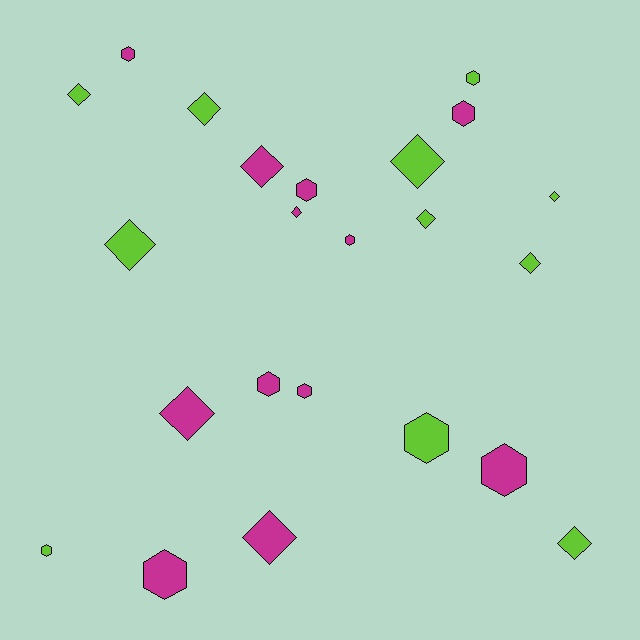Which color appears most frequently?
Magenta, with 12 objects.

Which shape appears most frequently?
Diamond, with 12 objects.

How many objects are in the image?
There are 23 objects.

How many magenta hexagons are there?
There are 8 magenta hexagons.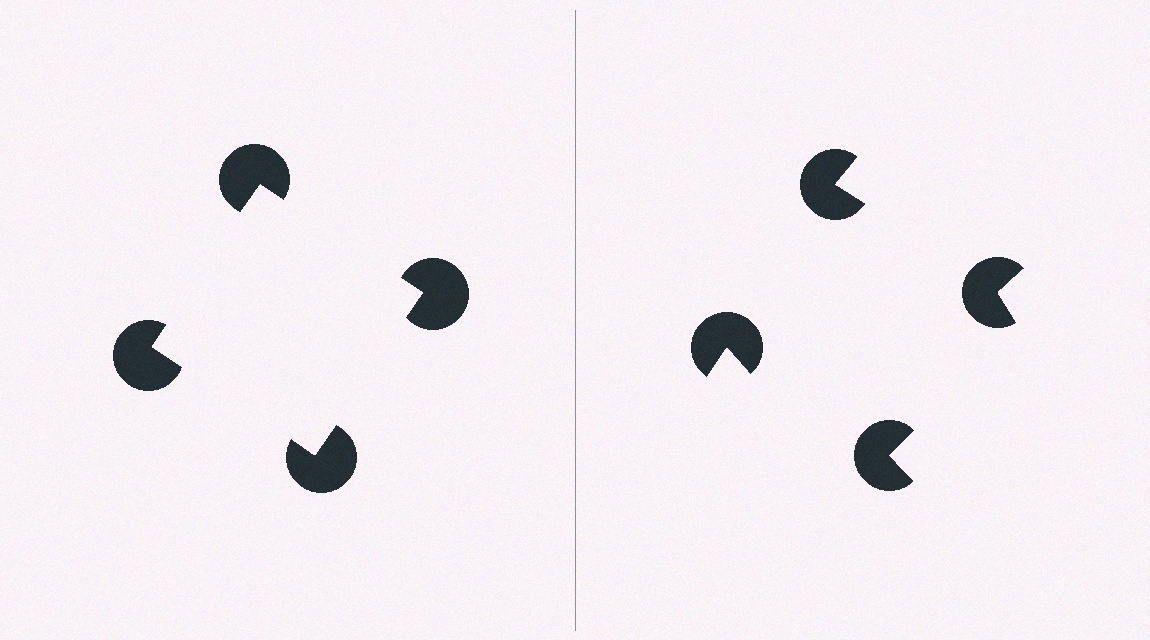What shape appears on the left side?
An illusory square.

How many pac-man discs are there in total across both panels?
8 — 4 on each side.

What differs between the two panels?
The pac-man discs are positioned identically on both sides; only the wedge orientations differ. On the left they align to a square; on the right they are misaligned.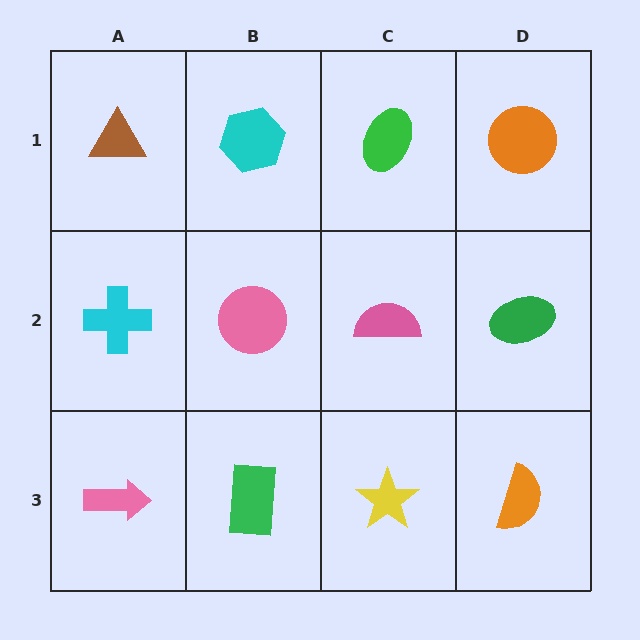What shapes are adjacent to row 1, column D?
A green ellipse (row 2, column D), a green ellipse (row 1, column C).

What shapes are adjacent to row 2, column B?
A cyan hexagon (row 1, column B), a green rectangle (row 3, column B), a cyan cross (row 2, column A), a pink semicircle (row 2, column C).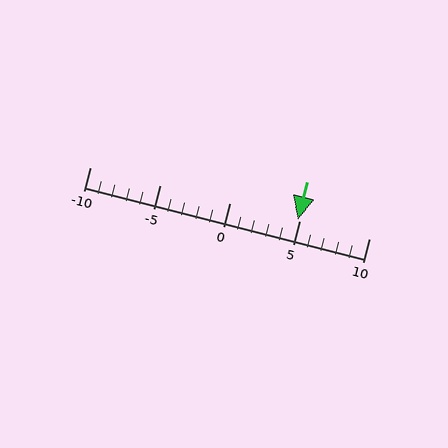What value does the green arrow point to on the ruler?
The green arrow points to approximately 5.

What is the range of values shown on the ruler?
The ruler shows values from -10 to 10.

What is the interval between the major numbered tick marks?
The major tick marks are spaced 5 units apart.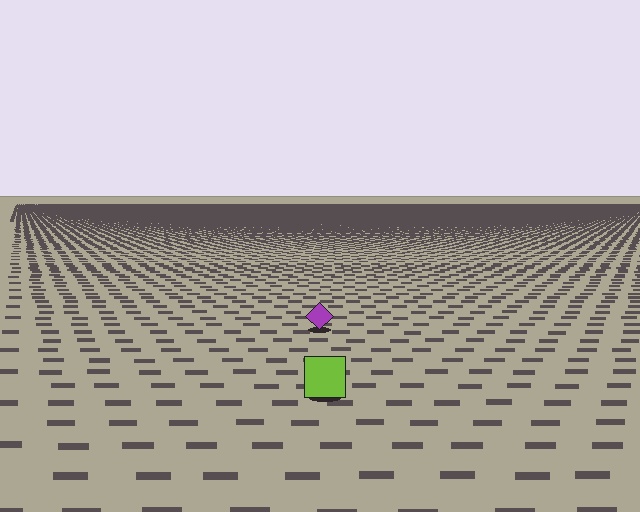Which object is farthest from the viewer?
The purple diamond is farthest from the viewer. It appears smaller and the ground texture around it is denser.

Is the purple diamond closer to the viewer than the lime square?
No. The lime square is closer — you can tell from the texture gradient: the ground texture is coarser near it.